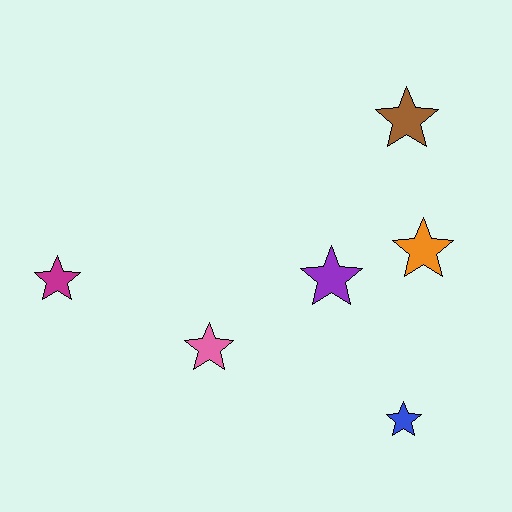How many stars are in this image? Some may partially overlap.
There are 6 stars.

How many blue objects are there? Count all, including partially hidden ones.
There is 1 blue object.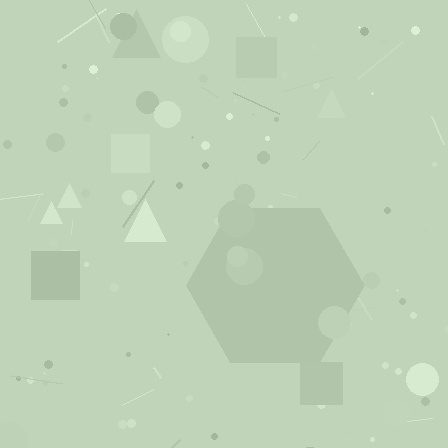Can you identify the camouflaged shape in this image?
The camouflaged shape is a hexagon.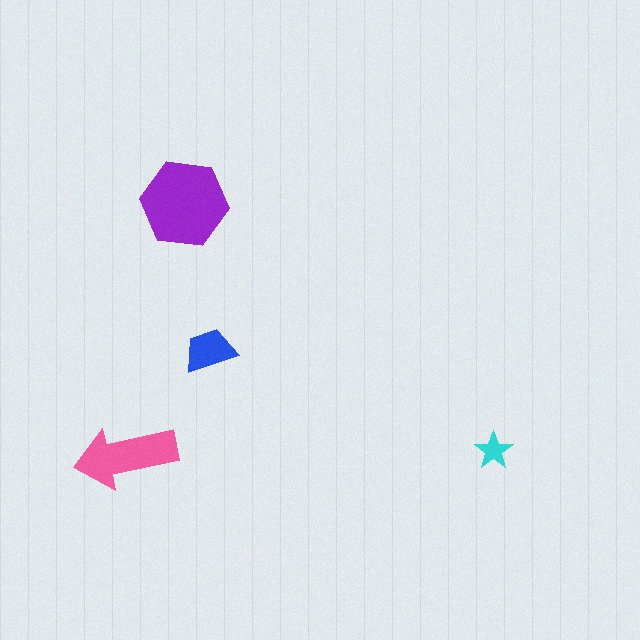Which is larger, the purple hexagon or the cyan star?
The purple hexagon.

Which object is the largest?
The purple hexagon.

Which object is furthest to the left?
The pink arrow is leftmost.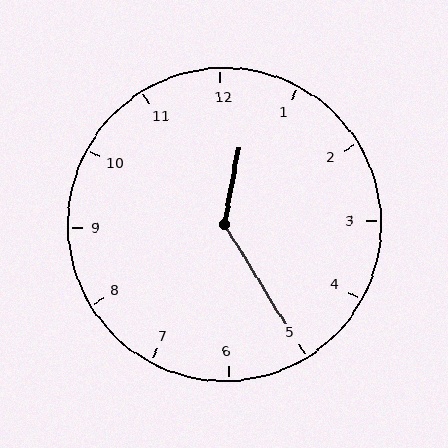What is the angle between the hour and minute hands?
Approximately 138 degrees.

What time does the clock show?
12:25.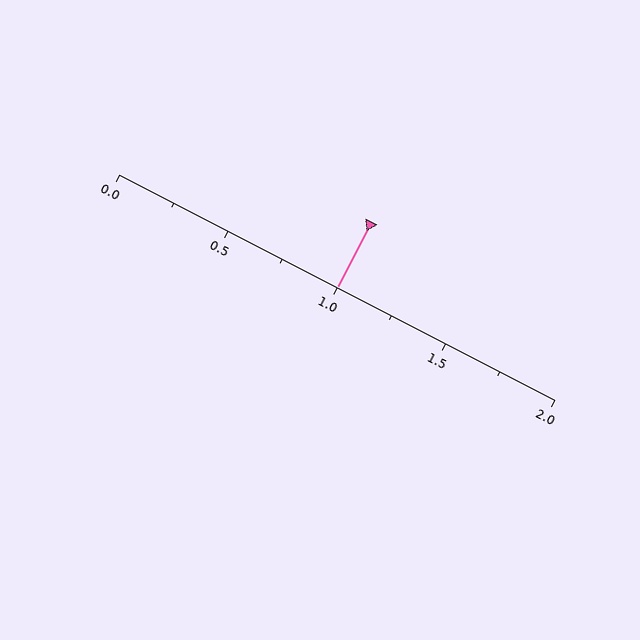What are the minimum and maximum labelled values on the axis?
The axis runs from 0.0 to 2.0.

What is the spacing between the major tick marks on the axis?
The major ticks are spaced 0.5 apart.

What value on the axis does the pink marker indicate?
The marker indicates approximately 1.